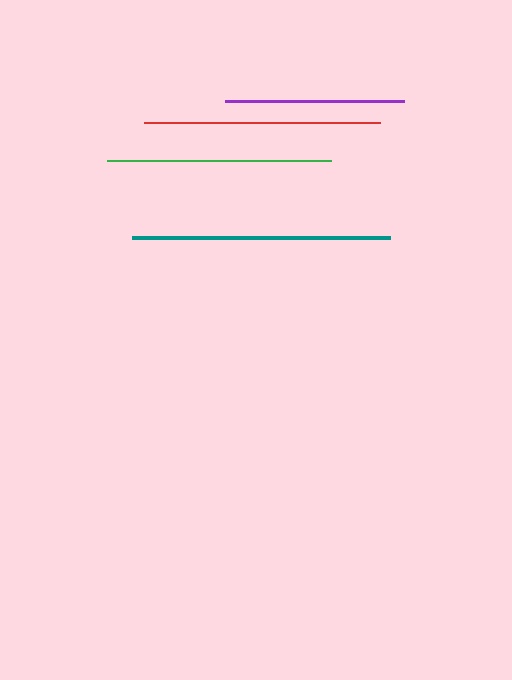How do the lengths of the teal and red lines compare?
The teal and red lines are approximately the same length.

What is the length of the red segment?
The red segment is approximately 235 pixels long.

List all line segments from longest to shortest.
From longest to shortest: teal, red, green, purple.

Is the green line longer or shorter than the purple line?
The green line is longer than the purple line.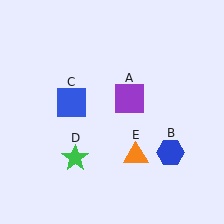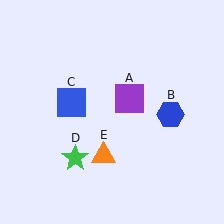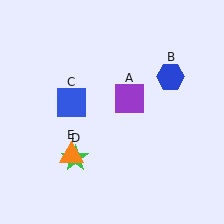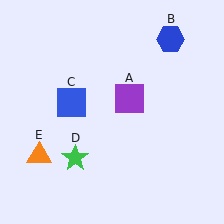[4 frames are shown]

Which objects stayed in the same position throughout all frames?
Purple square (object A) and blue square (object C) and green star (object D) remained stationary.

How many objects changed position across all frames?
2 objects changed position: blue hexagon (object B), orange triangle (object E).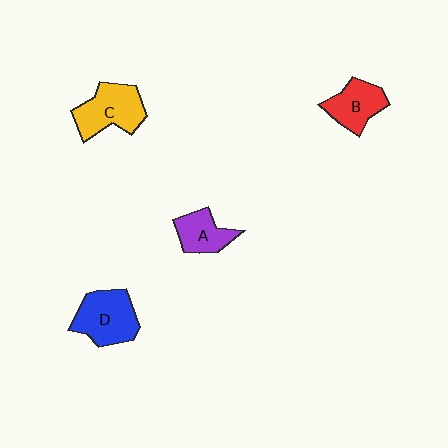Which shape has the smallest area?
Shape A (purple).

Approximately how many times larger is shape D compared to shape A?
Approximately 1.5 times.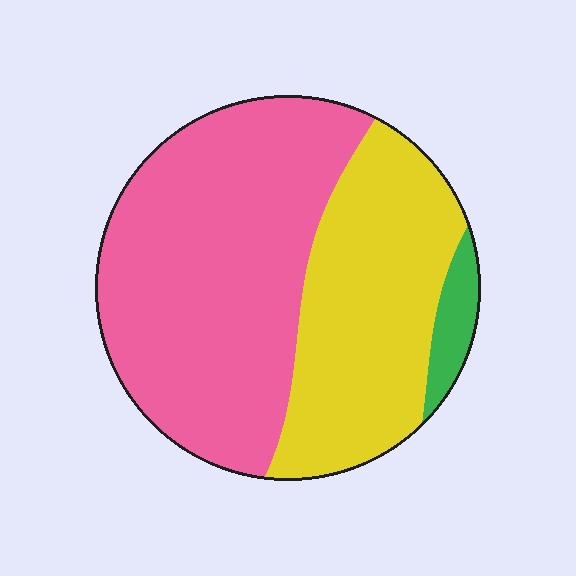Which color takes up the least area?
Green, at roughly 5%.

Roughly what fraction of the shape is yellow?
Yellow covers roughly 35% of the shape.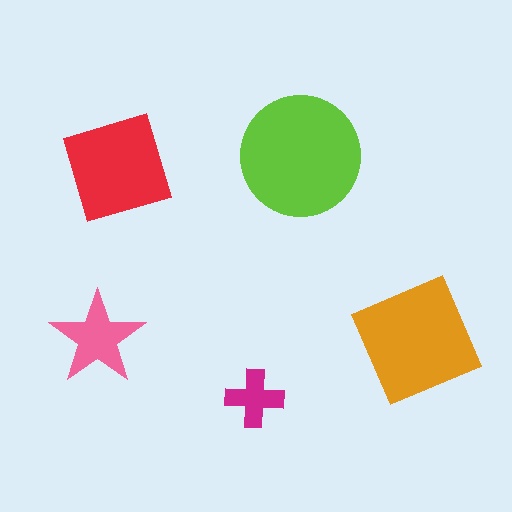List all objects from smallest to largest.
The magenta cross, the pink star, the red diamond, the orange square, the lime circle.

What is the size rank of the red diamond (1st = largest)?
3rd.